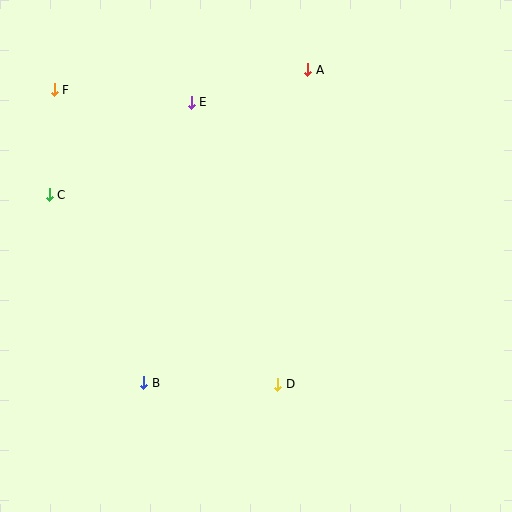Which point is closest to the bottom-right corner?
Point D is closest to the bottom-right corner.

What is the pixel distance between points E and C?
The distance between E and C is 169 pixels.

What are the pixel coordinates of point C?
Point C is at (49, 195).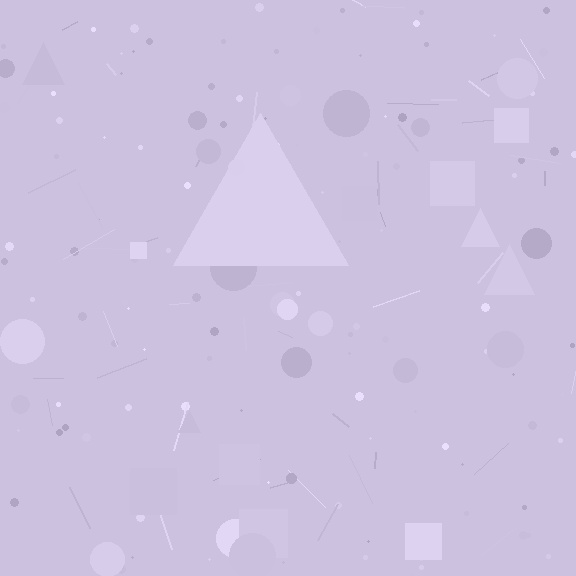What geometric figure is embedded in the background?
A triangle is embedded in the background.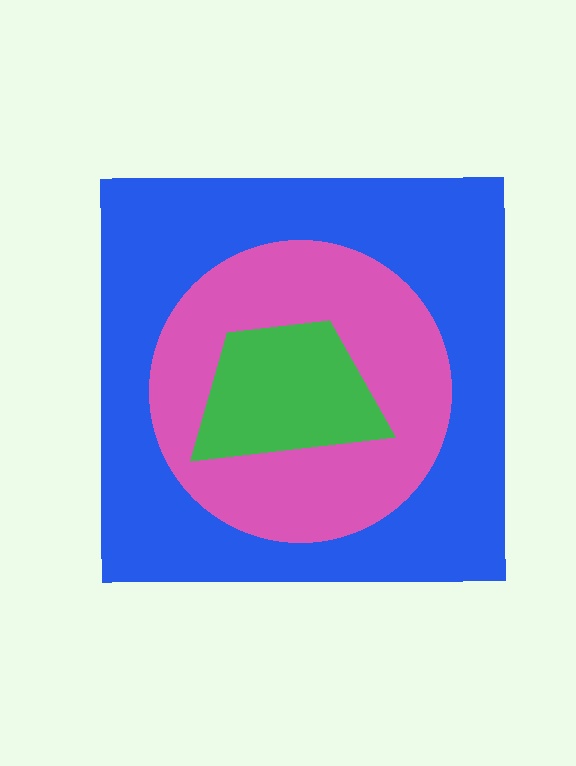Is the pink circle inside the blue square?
Yes.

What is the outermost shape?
The blue square.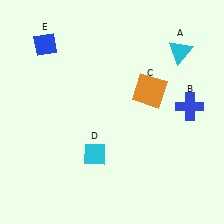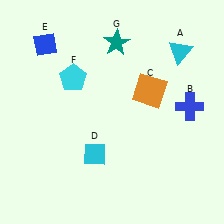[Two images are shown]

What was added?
A cyan pentagon (F), a teal star (G) were added in Image 2.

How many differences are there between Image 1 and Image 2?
There are 2 differences between the two images.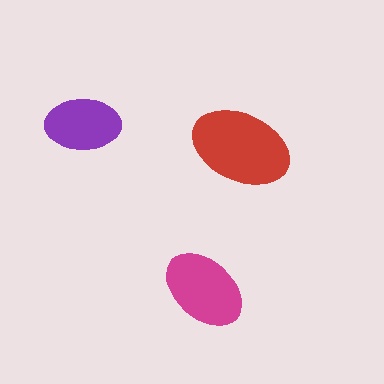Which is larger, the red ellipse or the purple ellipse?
The red one.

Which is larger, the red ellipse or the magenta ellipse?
The red one.